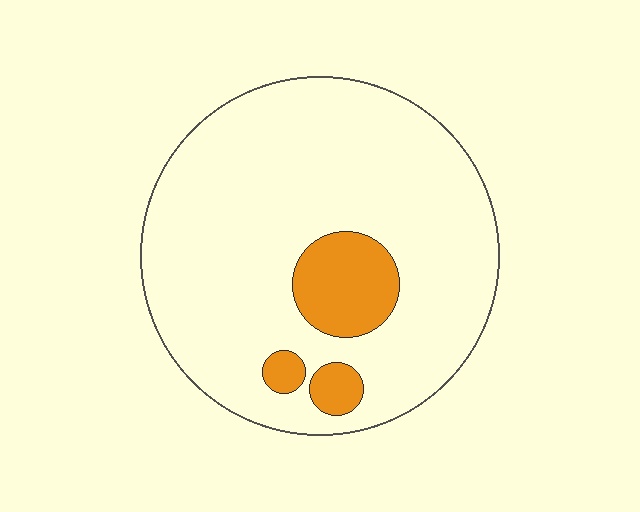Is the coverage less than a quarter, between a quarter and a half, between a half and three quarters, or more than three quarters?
Less than a quarter.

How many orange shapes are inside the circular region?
3.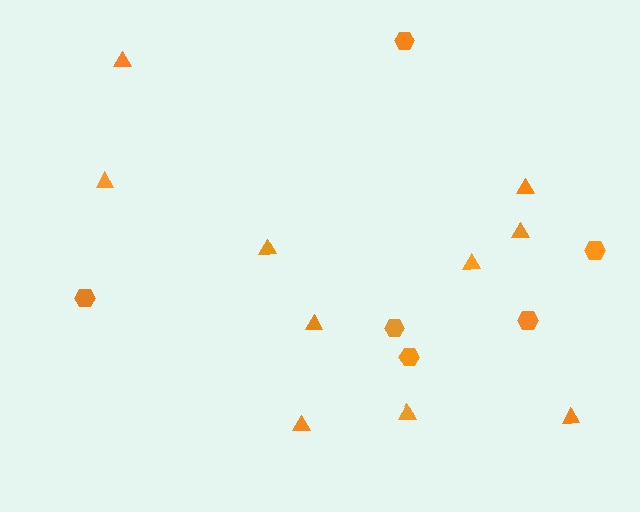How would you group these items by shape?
There are 2 groups: one group of hexagons (6) and one group of triangles (10).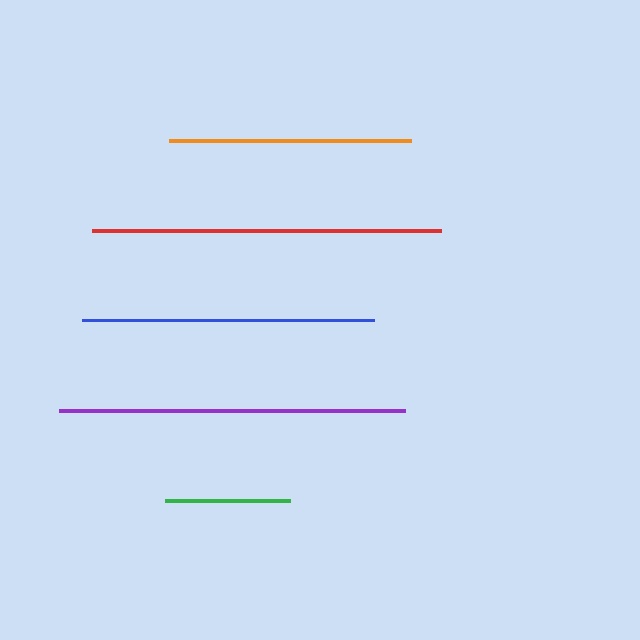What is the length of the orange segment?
The orange segment is approximately 242 pixels long.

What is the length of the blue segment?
The blue segment is approximately 292 pixels long.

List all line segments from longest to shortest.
From longest to shortest: red, purple, blue, orange, green.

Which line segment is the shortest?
The green line is the shortest at approximately 125 pixels.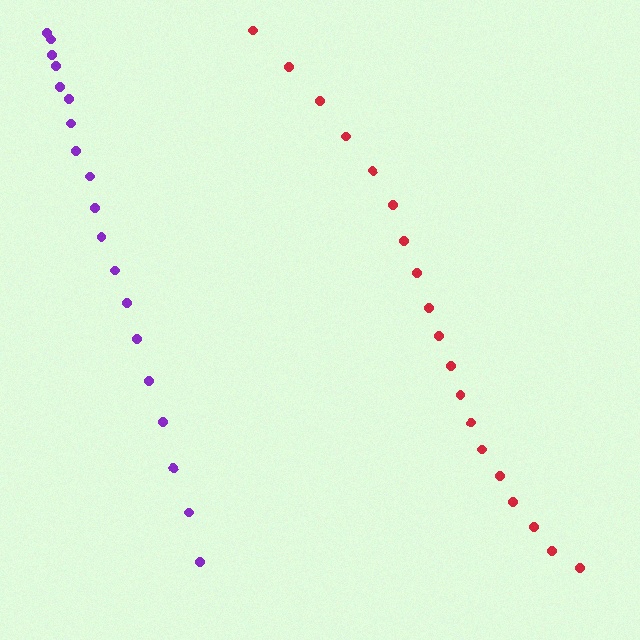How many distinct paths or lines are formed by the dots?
There are 2 distinct paths.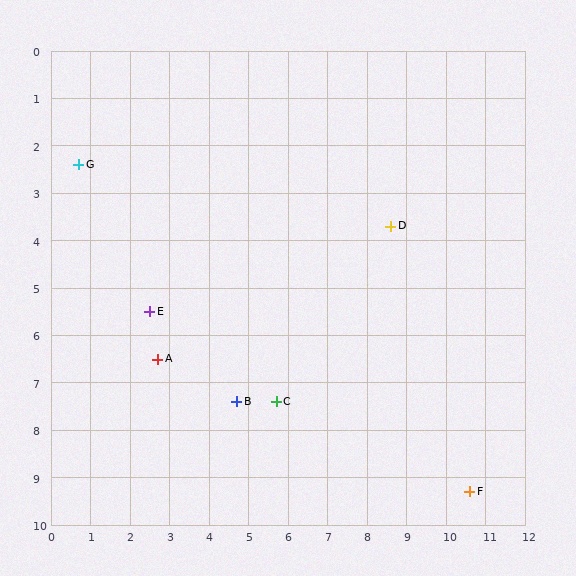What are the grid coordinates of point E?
Point E is at approximately (2.5, 5.5).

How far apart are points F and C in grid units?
Points F and C are about 5.3 grid units apart.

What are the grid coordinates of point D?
Point D is at approximately (8.6, 3.7).